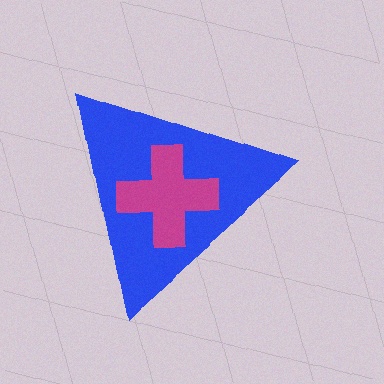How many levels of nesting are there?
2.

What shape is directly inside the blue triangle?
The magenta cross.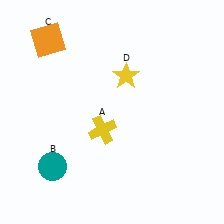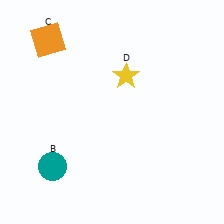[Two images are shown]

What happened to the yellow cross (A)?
The yellow cross (A) was removed in Image 2. It was in the bottom-left area of Image 1.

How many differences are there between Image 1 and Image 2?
There is 1 difference between the two images.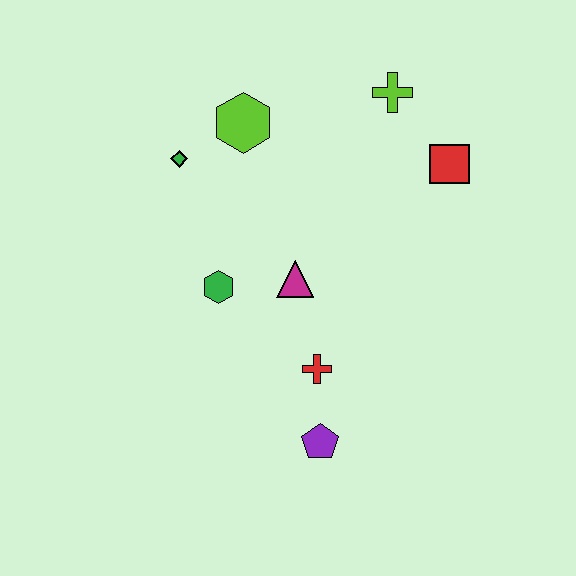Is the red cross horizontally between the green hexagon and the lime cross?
Yes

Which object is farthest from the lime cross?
The purple pentagon is farthest from the lime cross.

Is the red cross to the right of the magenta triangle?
Yes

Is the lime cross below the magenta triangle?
No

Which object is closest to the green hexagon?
The magenta triangle is closest to the green hexagon.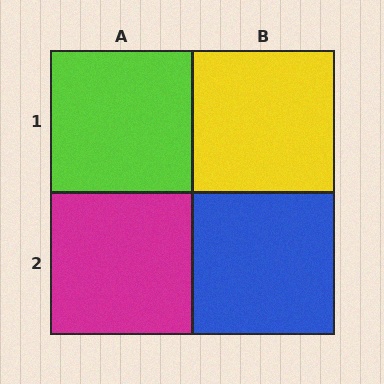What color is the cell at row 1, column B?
Yellow.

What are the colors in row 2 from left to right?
Magenta, blue.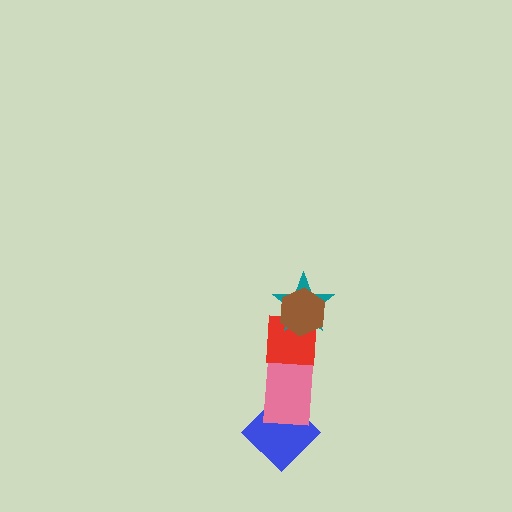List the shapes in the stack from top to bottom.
From top to bottom: the brown hexagon, the teal star, the red square, the pink rectangle, the blue diamond.